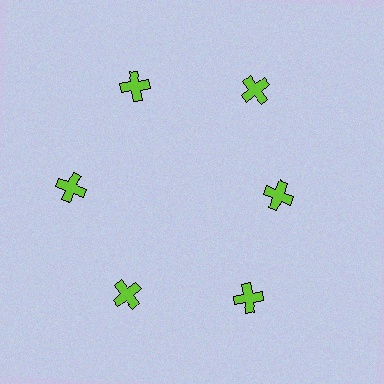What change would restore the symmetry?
The symmetry would be restored by moving it outward, back onto the ring so that all 6 crosses sit at equal angles and equal distance from the center.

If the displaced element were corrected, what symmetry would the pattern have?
It would have 6-fold rotational symmetry — the pattern would map onto itself every 60 degrees.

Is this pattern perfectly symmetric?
No. The 6 lime crosses are arranged in a ring, but one element near the 3 o'clock position is pulled inward toward the center, breaking the 6-fold rotational symmetry.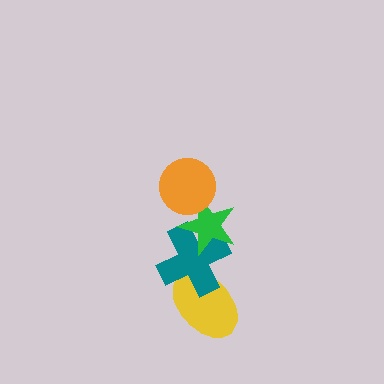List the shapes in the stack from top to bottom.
From top to bottom: the orange circle, the green star, the teal cross, the yellow ellipse.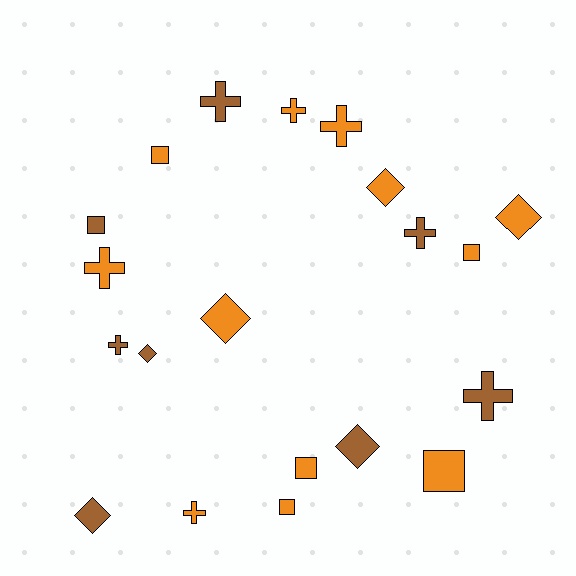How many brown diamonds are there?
There are 3 brown diamonds.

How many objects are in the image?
There are 20 objects.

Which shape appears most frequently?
Cross, with 8 objects.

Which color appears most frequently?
Orange, with 12 objects.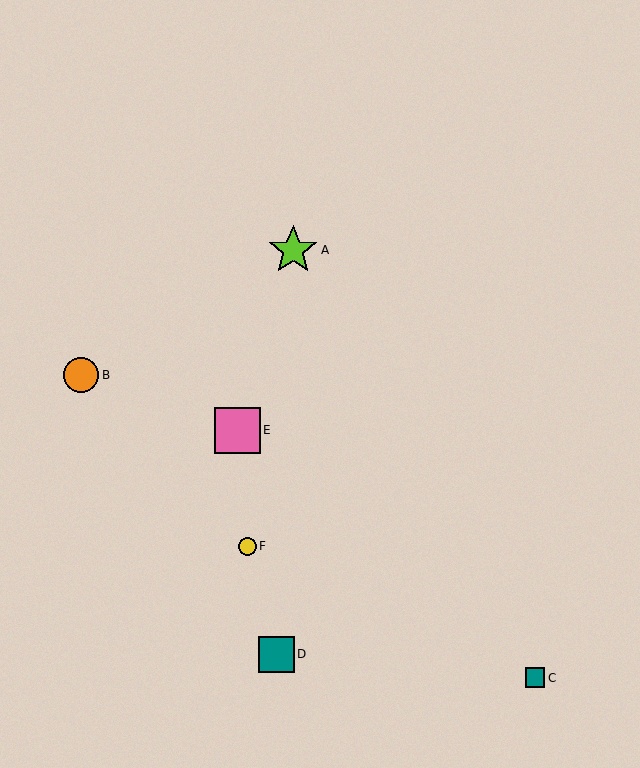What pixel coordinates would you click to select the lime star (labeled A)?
Click at (293, 250) to select the lime star A.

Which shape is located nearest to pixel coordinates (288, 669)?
The teal square (labeled D) at (276, 654) is nearest to that location.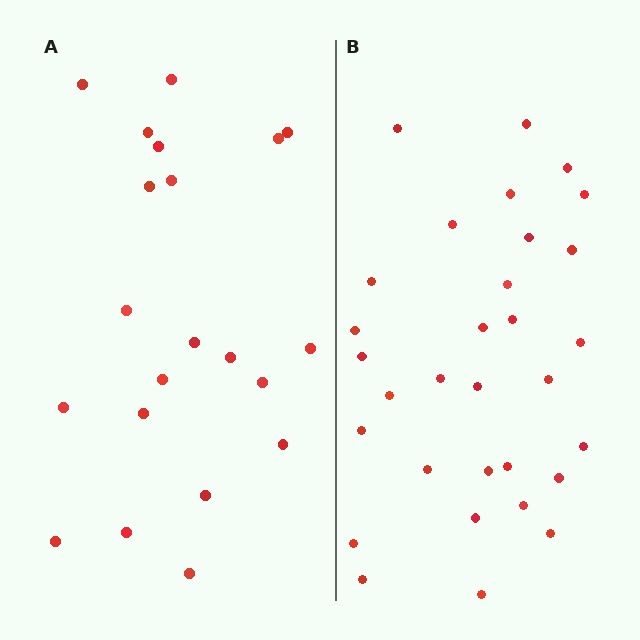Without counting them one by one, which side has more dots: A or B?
Region B (the right region) has more dots.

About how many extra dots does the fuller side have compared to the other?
Region B has roughly 10 or so more dots than region A.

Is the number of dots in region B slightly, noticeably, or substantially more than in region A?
Region B has substantially more. The ratio is roughly 1.5 to 1.